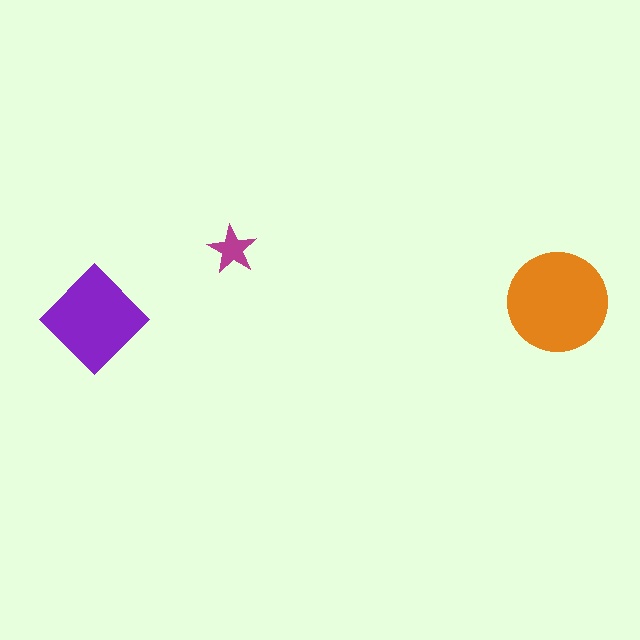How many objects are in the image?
There are 3 objects in the image.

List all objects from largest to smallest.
The orange circle, the purple diamond, the magenta star.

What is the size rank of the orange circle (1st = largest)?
1st.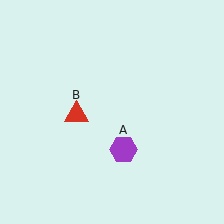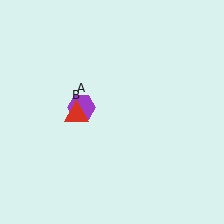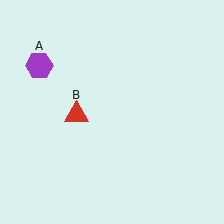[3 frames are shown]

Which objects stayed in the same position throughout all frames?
Red triangle (object B) remained stationary.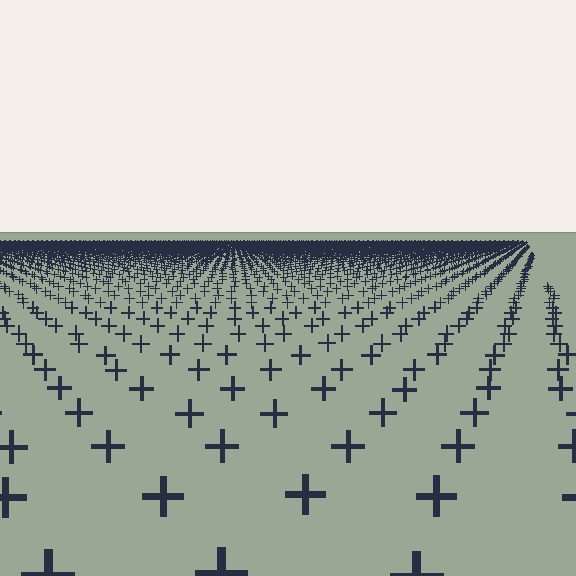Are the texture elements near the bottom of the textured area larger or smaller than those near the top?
Larger. Near the bottom, elements are closer to the viewer and appear at a bigger on-screen size.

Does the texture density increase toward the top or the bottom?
Density increases toward the top.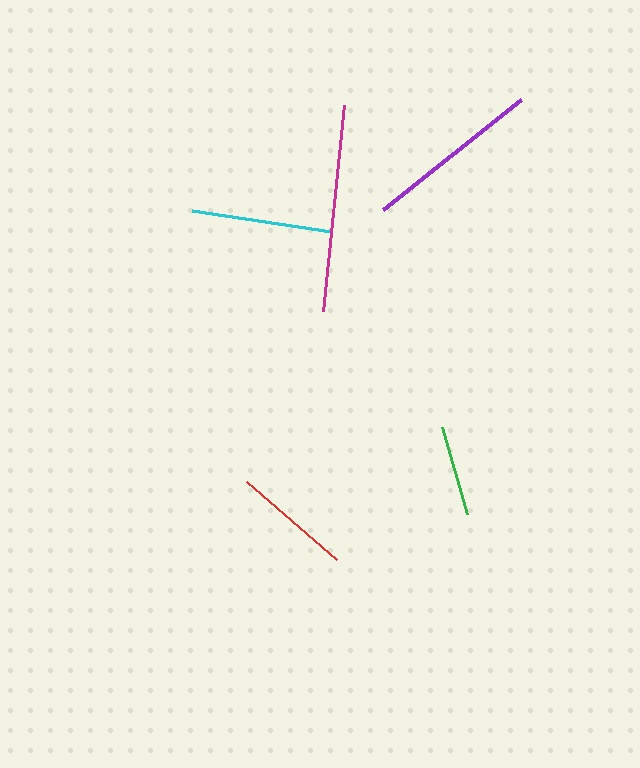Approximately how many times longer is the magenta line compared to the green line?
The magenta line is approximately 2.3 times the length of the green line.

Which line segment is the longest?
The magenta line is the longest at approximately 207 pixels.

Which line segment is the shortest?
The green line is the shortest at approximately 90 pixels.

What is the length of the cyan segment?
The cyan segment is approximately 141 pixels long.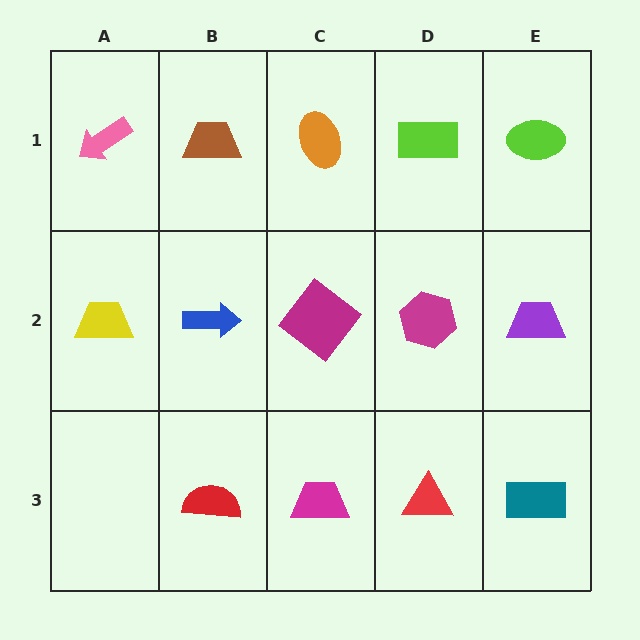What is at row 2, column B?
A blue arrow.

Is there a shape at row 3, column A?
No, that cell is empty.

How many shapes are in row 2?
5 shapes.